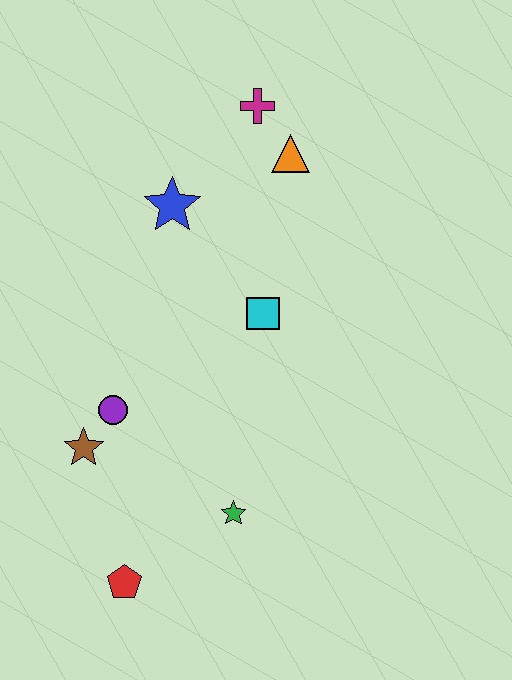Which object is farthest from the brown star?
The magenta cross is farthest from the brown star.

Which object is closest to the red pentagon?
The green star is closest to the red pentagon.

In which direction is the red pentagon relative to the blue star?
The red pentagon is below the blue star.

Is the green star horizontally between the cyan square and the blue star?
Yes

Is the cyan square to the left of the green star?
No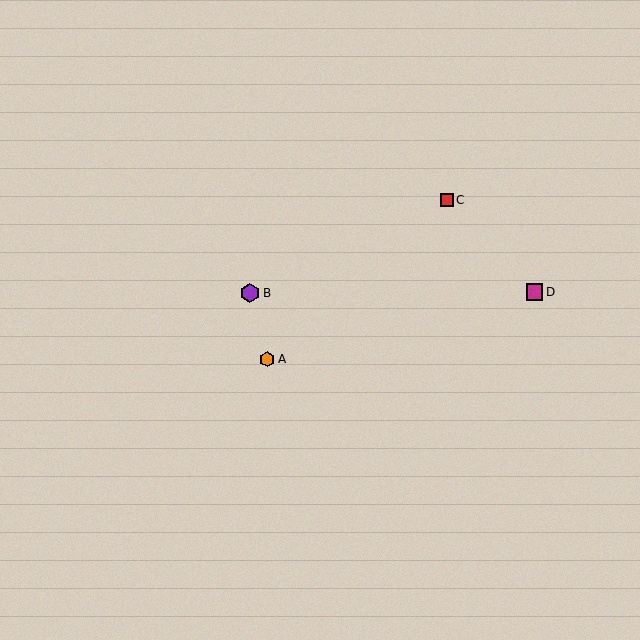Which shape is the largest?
The purple hexagon (labeled B) is the largest.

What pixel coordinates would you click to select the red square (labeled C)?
Click at (447, 200) to select the red square C.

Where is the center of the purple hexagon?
The center of the purple hexagon is at (250, 293).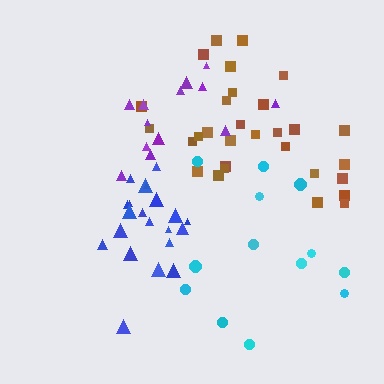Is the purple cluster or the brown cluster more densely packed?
Purple.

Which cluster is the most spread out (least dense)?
Cyan.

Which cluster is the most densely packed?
Blue.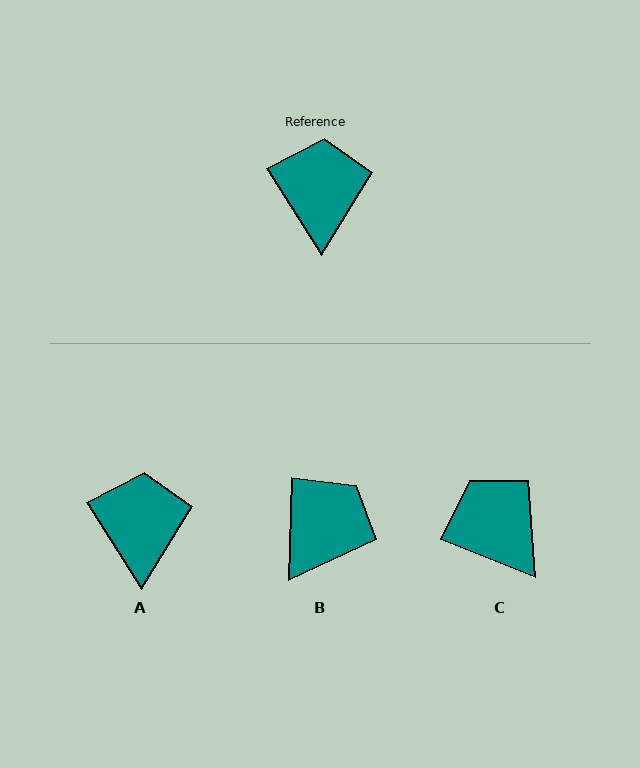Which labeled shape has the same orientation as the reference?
A.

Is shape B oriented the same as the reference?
No, it is off by about 34 degrees.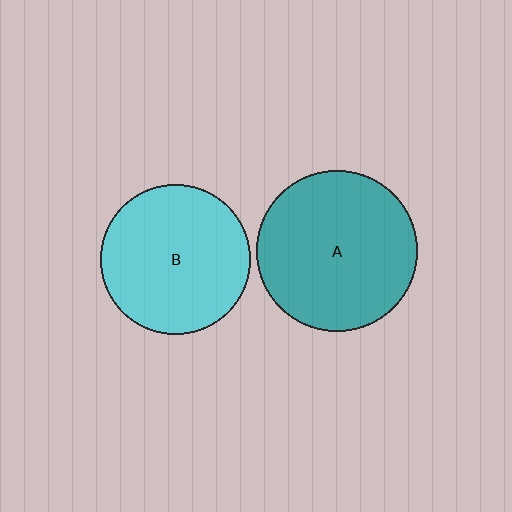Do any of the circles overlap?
No, none of the circles overlap.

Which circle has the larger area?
Circle A (teal).